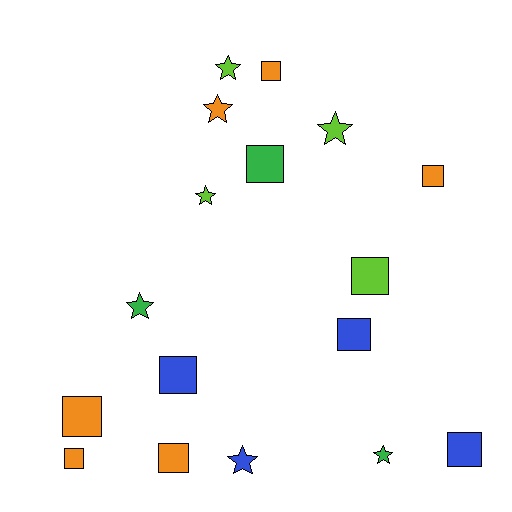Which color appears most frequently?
Orange, with 6 objects.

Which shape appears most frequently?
Square, with 10 objects.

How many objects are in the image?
There are 17 objects.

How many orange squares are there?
There are 5 orange squares.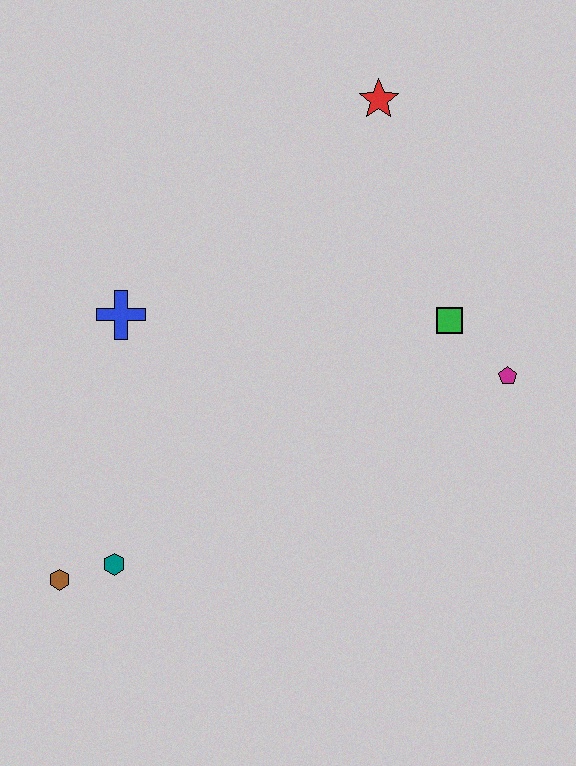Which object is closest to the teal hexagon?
The brown hexagon is closest to the teal hexagon.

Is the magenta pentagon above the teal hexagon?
Yes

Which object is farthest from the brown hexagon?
The red star is farthest from the brown hexagon.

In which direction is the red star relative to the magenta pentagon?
The red star is above the magenta pentagon.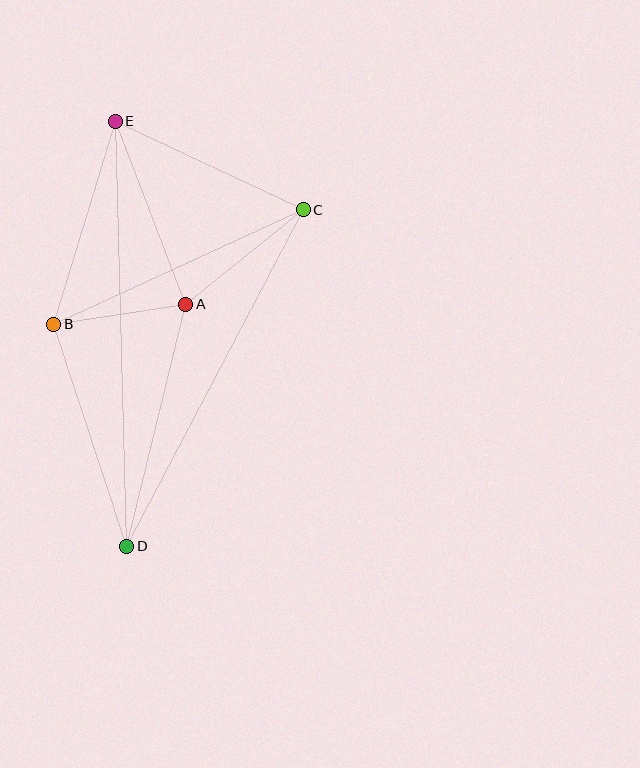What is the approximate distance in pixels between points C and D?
The distance between C and D is approximately 380 pixels.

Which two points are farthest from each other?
Points D and E are farthest from each other.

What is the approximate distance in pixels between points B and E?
The distance between B and E is approximately 212 pixels.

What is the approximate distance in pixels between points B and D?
The distance between B and D is approximately 234 pixels.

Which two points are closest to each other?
Points A and B are closest to each other.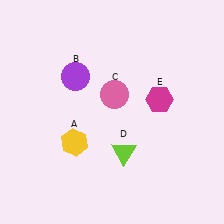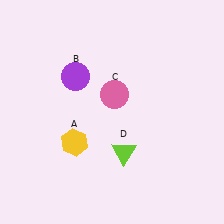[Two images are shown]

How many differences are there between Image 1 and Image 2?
There is 1 difference between the two images.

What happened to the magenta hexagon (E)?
The magenta hexagon (E) was removed in Image 2. It was in the top-right area of Image 1.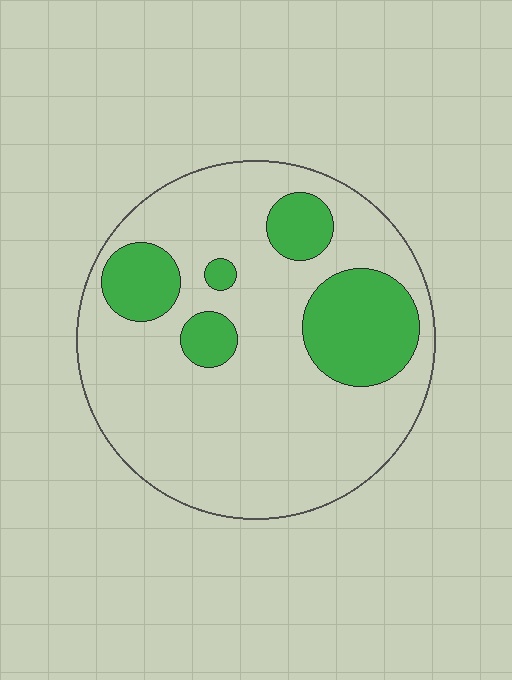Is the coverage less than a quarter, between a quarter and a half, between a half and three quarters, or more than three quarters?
Less than a quarter.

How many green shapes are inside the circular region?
5.